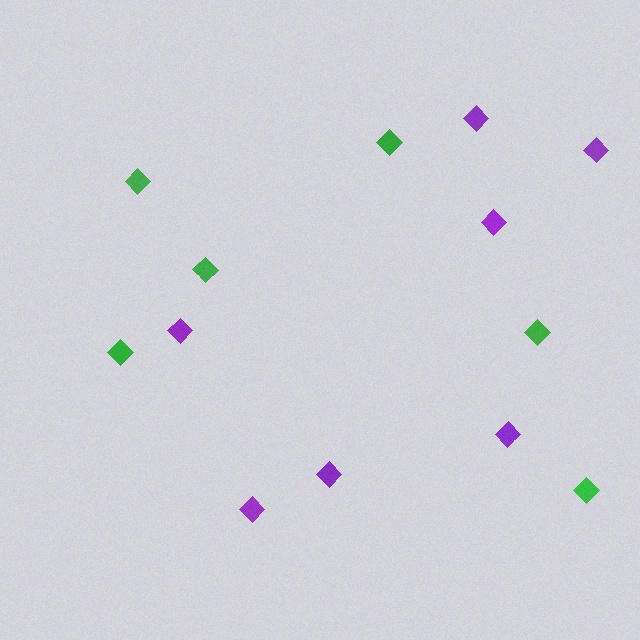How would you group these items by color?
There are 2 groups: one group of green diamonds (6) and one group of purple diamonds (7).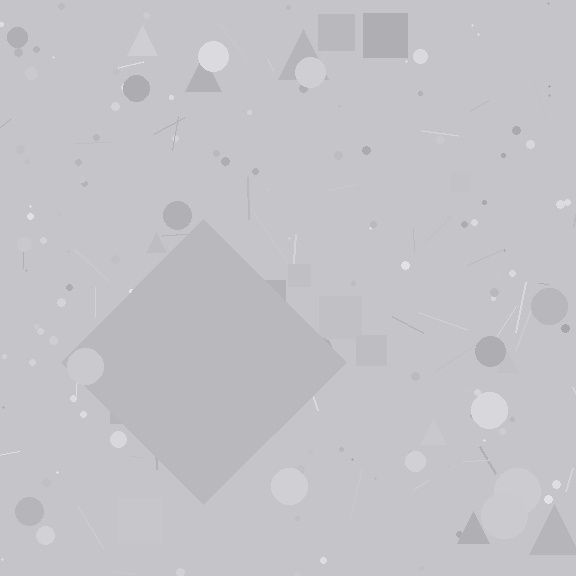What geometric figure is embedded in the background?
A diamond is embedded in the background.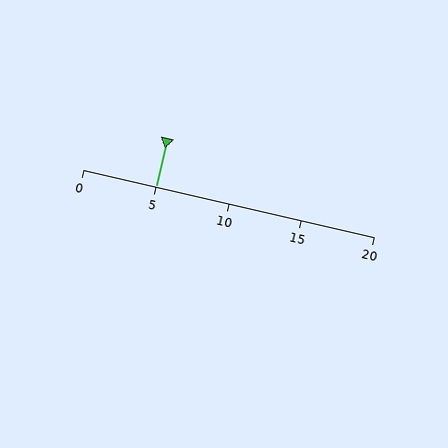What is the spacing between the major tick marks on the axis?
The major ticks are spaced 5 apart.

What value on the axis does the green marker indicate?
The marker indicates approximately 5.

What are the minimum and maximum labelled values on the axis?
The axis runs from 0 to 20.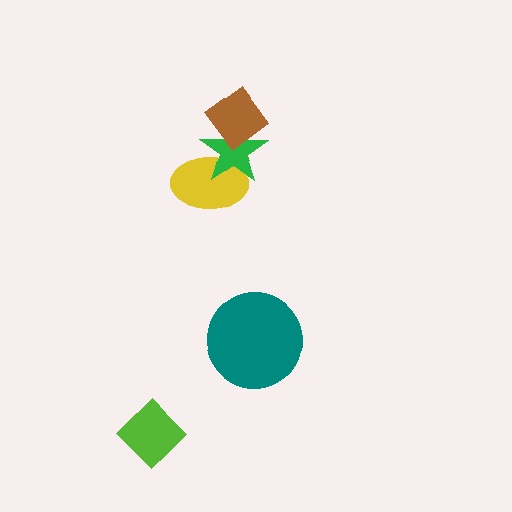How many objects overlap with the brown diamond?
1 object overlaps with the brown diamond.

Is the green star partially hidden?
Yes, it is partially covered by another shape.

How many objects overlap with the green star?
2 objects overlap with the green star.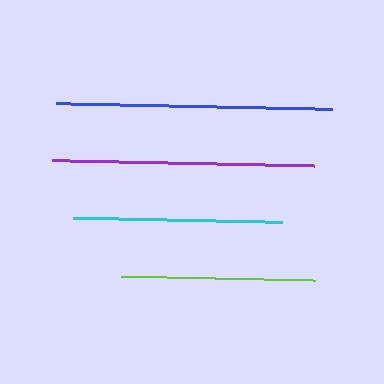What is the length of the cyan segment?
The cyan segment is approximately 210 pixels long.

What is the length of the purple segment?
The purple segment is approximately 262 pixels long.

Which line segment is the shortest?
The lime line is the shortest at approximately 195 pixels.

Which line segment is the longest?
The blue line is the longest at approximately 277 pixels.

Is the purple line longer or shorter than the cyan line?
The purple line is longer than the cyan line.